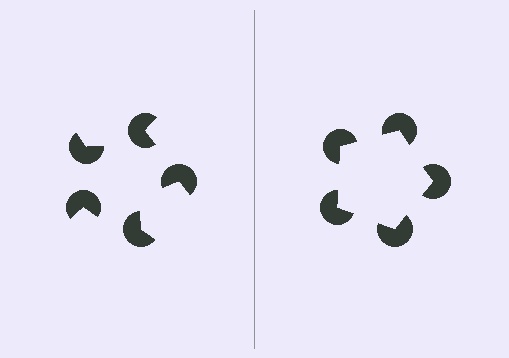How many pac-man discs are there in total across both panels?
10 — 5 on each side.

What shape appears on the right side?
An illusory pentagon.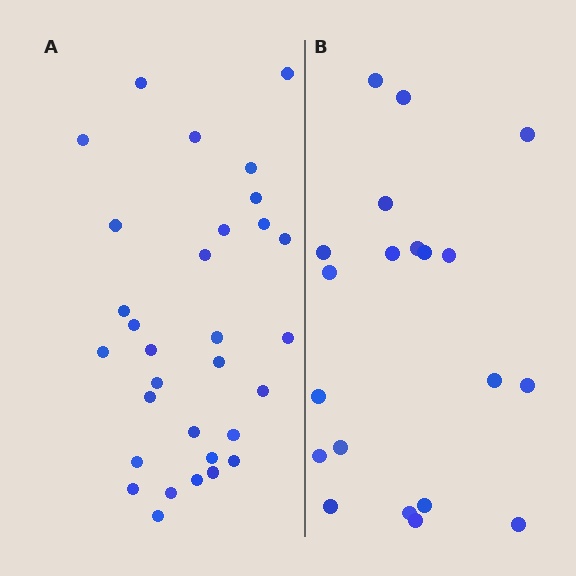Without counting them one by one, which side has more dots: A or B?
Region A (the left region) has more dots.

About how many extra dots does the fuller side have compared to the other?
Region A has roughly 12 or so more dots than region B.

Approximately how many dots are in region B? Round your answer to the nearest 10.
About 20 dots.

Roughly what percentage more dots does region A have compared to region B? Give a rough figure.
About 55% more.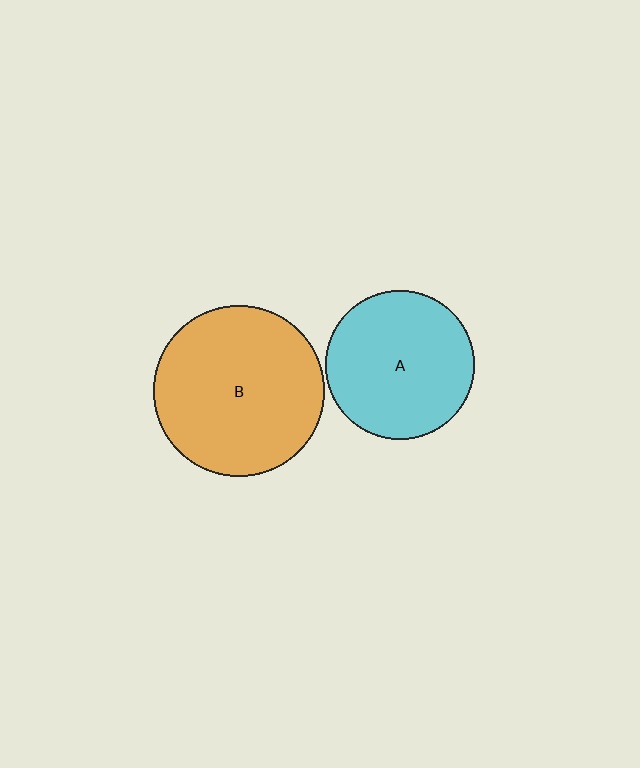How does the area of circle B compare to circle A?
Approximately 1.3 times.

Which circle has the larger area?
Circle B (orange).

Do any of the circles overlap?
No, none of the circles overlap.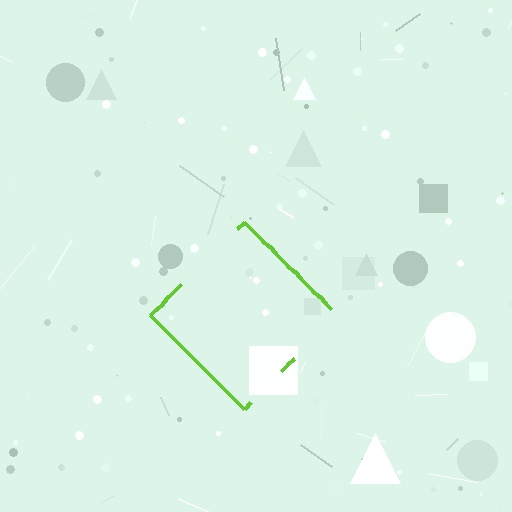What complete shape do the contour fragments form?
The contour fragments form a diamond.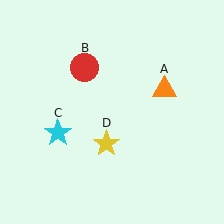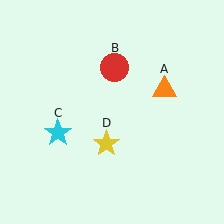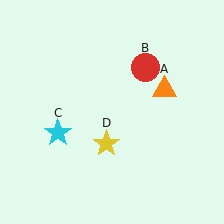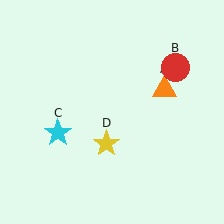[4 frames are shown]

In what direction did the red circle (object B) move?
The red circle (object B) moved right.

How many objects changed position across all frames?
1 object changed position: red circle (object B).